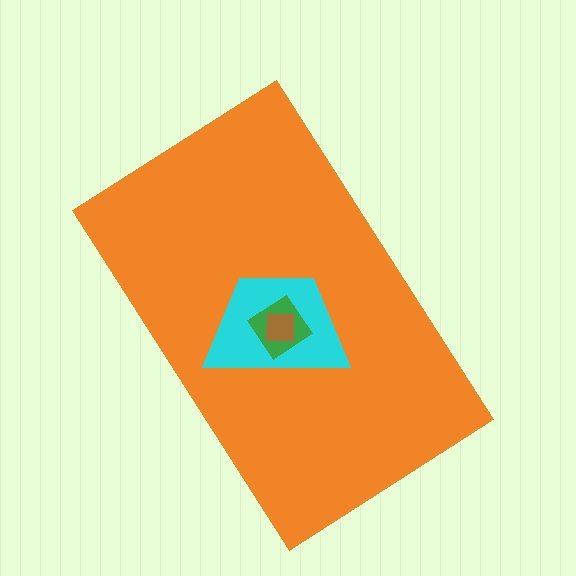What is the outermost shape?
The orange rectangle.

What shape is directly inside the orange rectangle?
The cyan trapezoid.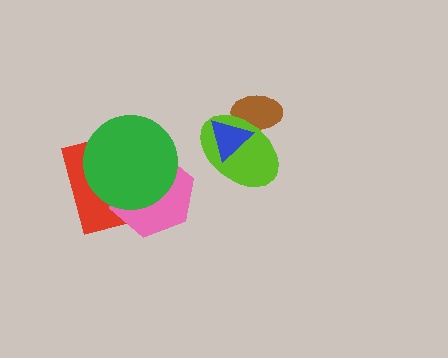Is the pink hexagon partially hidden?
Yes, it is partially covered by another shape.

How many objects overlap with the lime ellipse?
2 objects overlap with the lime ellipse.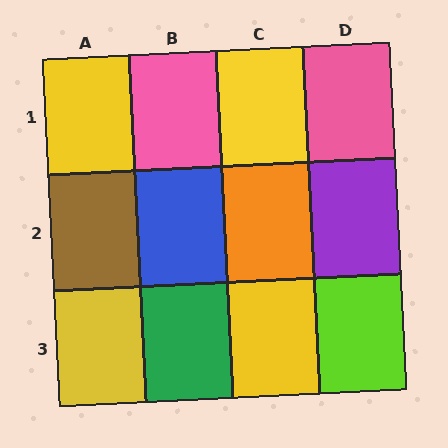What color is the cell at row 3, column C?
Yellow.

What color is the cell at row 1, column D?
Pink.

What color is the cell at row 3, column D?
Lime.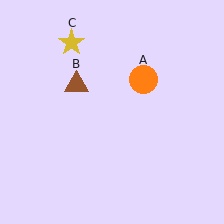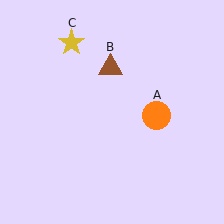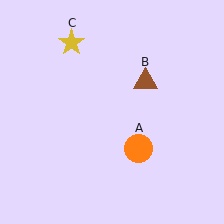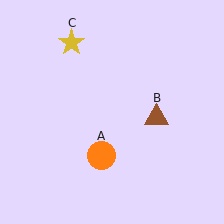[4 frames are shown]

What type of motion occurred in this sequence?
The orange circle (object A), brown triangle (object B) rotated clockwise around the center of the scene.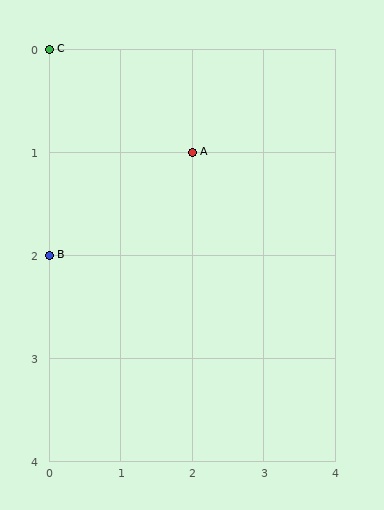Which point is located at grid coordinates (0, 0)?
Point C is at (0, 0).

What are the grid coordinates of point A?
Point A is at grid coordinates (2, 1).